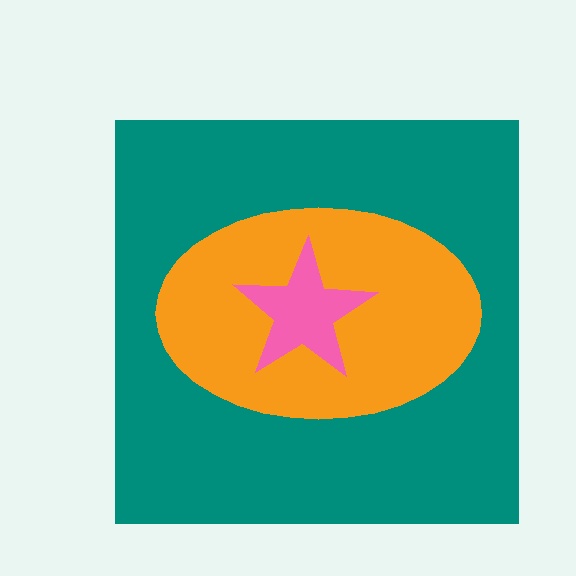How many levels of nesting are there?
3.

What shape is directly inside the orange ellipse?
The pink star.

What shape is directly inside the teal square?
The orange ellipse.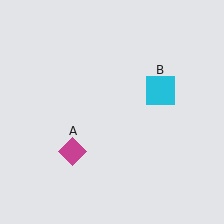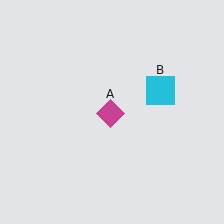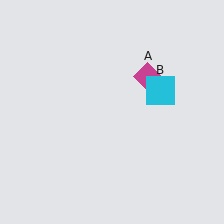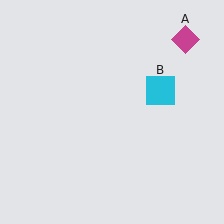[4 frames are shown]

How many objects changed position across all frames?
1 object changed position: magenta diamond (object A).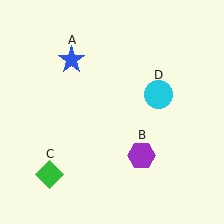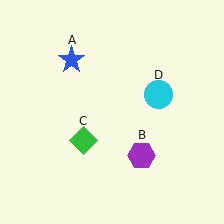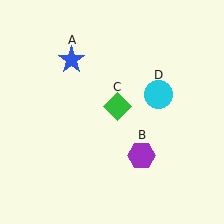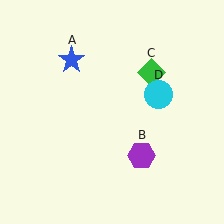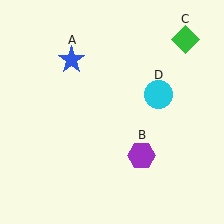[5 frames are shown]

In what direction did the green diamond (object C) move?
The green diamond (object C) moved up and to the right.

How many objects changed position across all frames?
1 object changed position: green diamond (object C).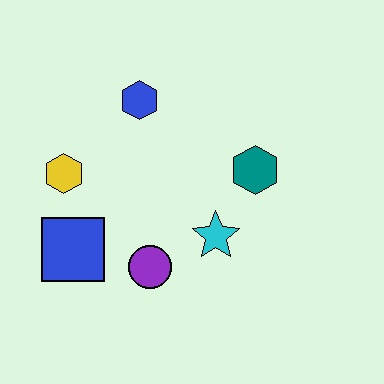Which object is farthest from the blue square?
The teal hexagon is farthest from the blue square.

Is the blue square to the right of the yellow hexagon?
Yes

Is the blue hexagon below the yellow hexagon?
No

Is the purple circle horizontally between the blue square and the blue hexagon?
No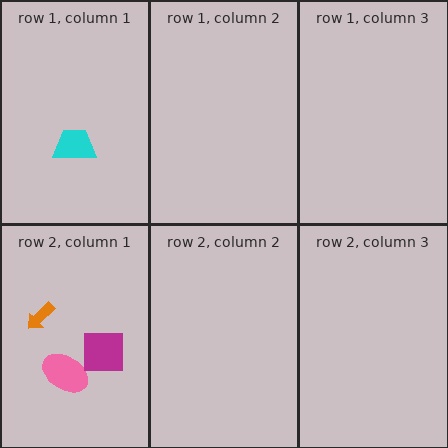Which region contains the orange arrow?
The row 2, column 1 region.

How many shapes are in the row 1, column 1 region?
1.